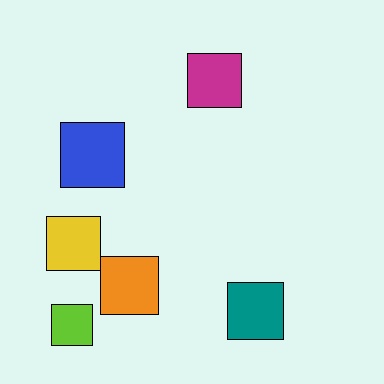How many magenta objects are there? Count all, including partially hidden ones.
There is 1 magenta object.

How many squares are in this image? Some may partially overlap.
There are 6 squares.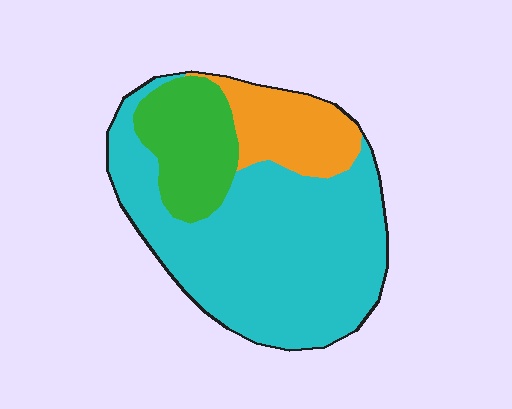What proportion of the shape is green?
Green covers about 20% of the shape.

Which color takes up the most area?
Cyan, at roughly 65%.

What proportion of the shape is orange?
Orange covers around 15% of the shape.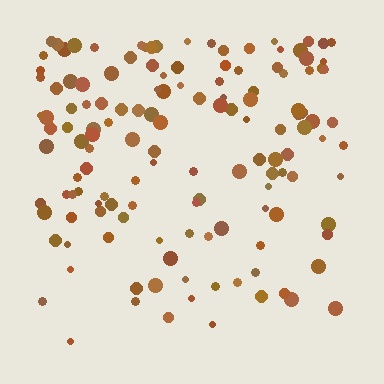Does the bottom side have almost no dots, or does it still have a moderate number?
Still a moderate number, just noticeably fewer than the top.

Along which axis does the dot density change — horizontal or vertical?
Vertical.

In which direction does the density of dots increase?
From bottom to top, with the top side densest.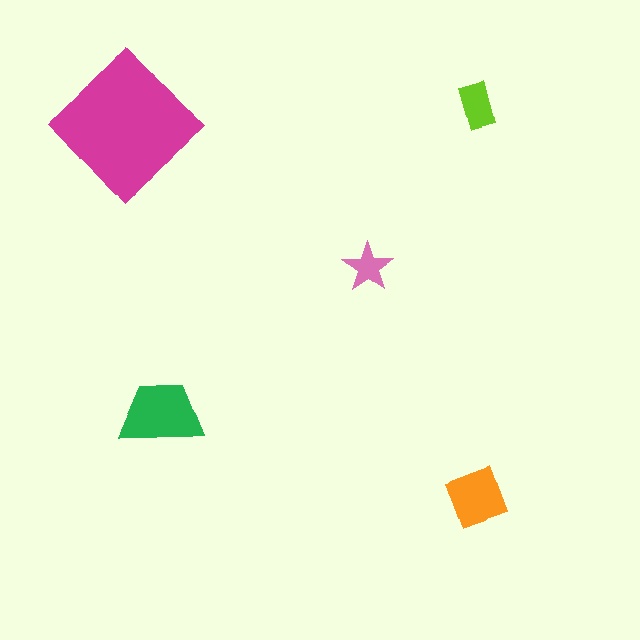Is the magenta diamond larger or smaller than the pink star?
Larger.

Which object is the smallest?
The pink star.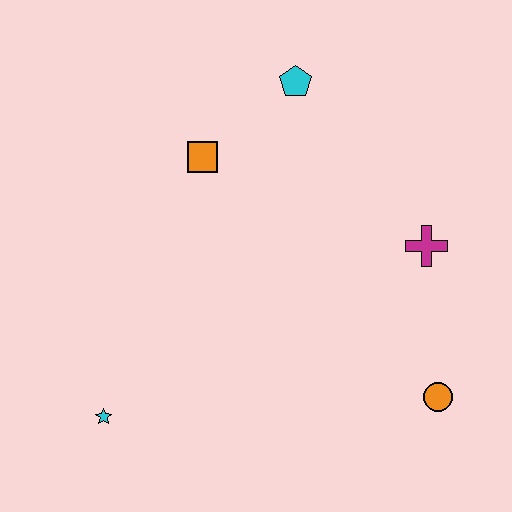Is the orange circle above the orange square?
No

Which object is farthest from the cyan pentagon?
The cyan star is farthest from the cyan pentagon.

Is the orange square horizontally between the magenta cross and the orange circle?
No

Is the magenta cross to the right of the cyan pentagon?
Yes